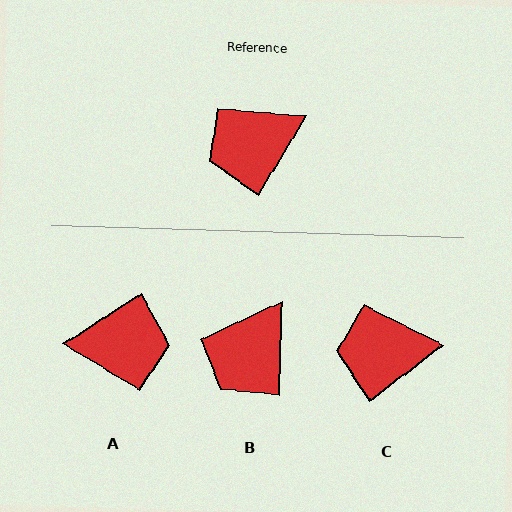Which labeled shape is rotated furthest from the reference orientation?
A, about 154 degrees away.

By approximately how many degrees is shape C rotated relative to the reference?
Approximately 21 degrees clockwise.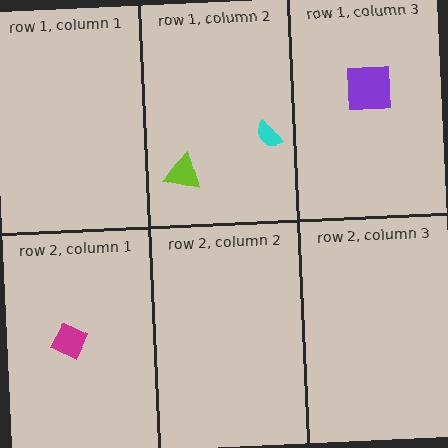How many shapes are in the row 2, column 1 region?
1.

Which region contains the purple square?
The row 1, column 3 region.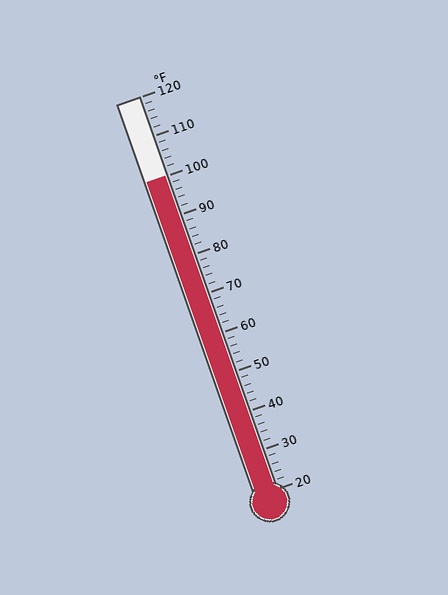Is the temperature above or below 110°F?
The temperature is below 110°F.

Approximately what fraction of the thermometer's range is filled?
The thermometer is filled to approximately 80% of its range.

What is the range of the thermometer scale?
The thermometer scale ranges from 20°F to 120°F.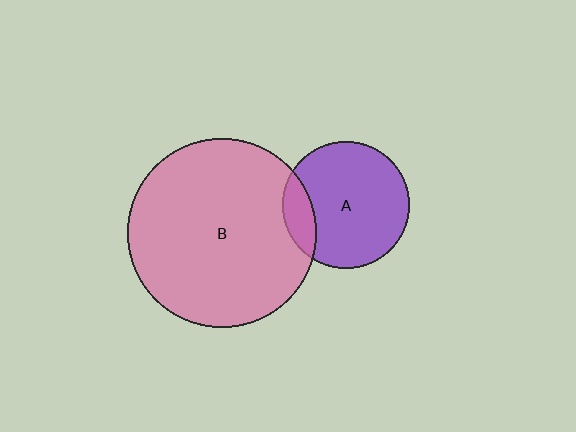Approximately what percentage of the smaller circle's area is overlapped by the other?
Approximately 15%.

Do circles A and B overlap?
Yes.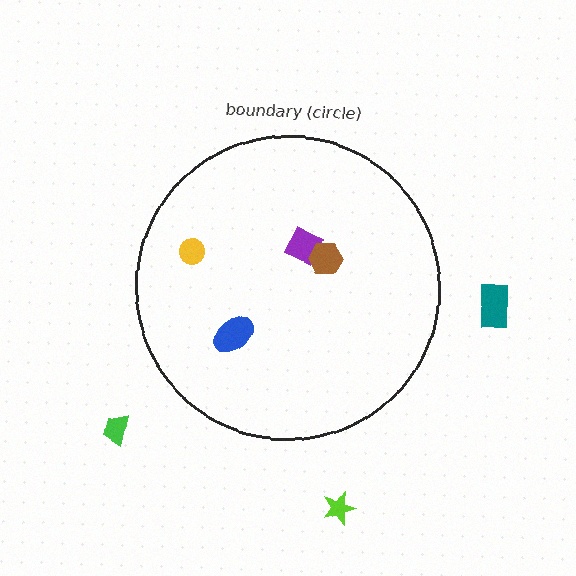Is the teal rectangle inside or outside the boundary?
Outside.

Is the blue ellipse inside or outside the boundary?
Inside.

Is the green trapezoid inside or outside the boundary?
Outside.